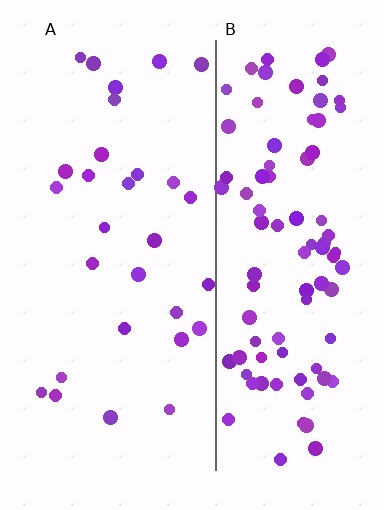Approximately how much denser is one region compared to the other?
Approximately 3.2× — region B over region A.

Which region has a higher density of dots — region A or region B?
B (the right).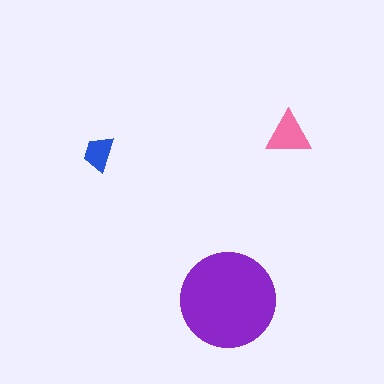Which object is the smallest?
The blue trapezoid.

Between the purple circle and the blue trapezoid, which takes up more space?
The purple circle.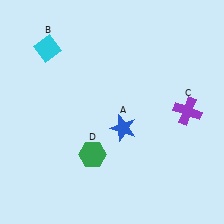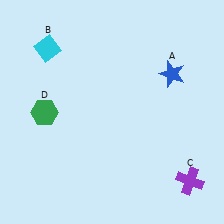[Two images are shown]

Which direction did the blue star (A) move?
The blue star (A) moved up.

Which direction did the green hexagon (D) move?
The green hexagon (D) moved left.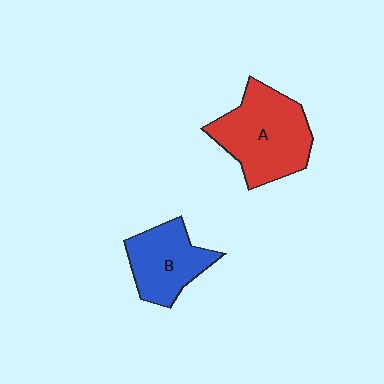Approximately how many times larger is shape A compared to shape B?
Approximately 1.4 times.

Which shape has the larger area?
Shape A (red).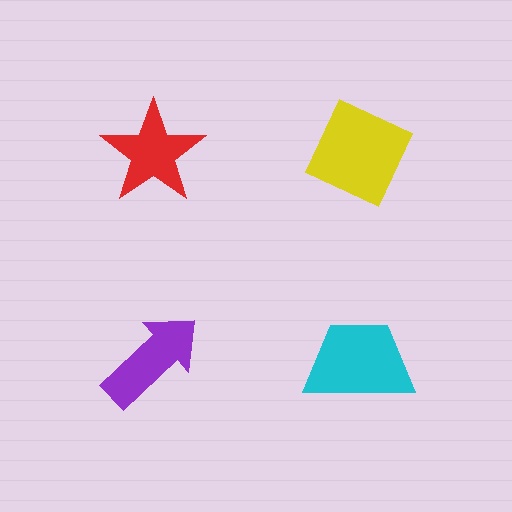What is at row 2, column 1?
A purple arrow.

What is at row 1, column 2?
A yellow diamond.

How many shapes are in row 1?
2 shapes.